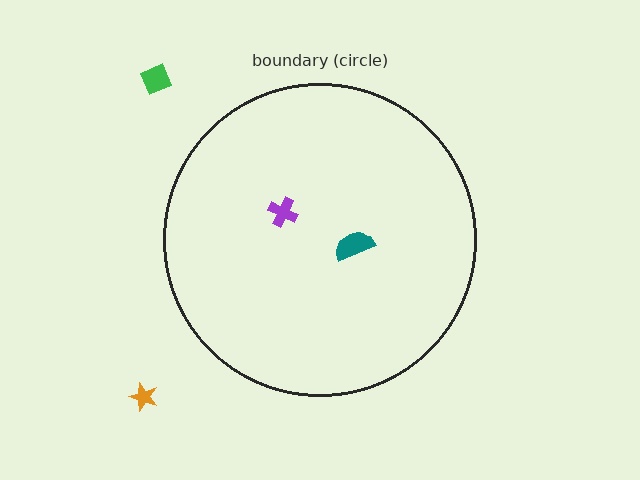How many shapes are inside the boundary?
2 inside, 2 outside.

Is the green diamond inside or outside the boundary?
Outside.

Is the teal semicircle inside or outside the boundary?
Inside.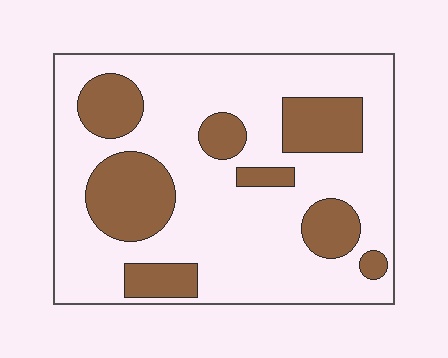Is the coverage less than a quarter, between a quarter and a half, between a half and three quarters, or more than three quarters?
Between a quarter and a half.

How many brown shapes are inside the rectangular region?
8.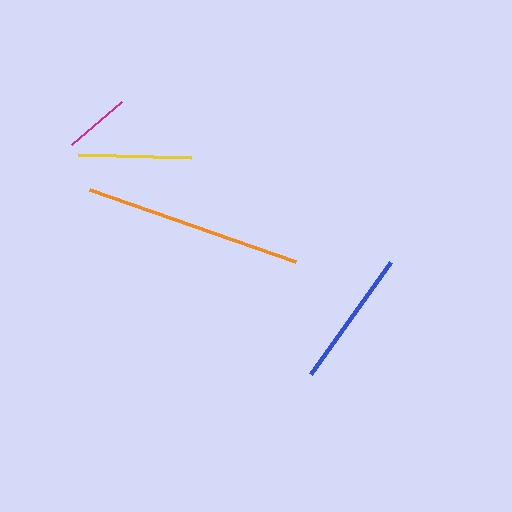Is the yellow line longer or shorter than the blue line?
The blue line is longer than the yellow line.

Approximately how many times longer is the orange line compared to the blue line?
The orange line is approximately 1.6 times the length of the blue line.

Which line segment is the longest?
The orange line is the longest at approximately 218 pixels.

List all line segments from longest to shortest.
From longest to shortest: orange, blue, yellow, magenta.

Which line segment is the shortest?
The magenta line is the shortest at approximately 66 pixels.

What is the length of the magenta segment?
The magenta segment is approximately 66 pixels long.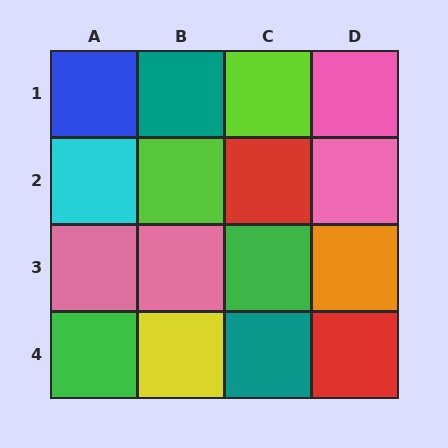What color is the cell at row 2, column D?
Pink.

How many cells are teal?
2 cells are teal.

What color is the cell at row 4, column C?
Teal.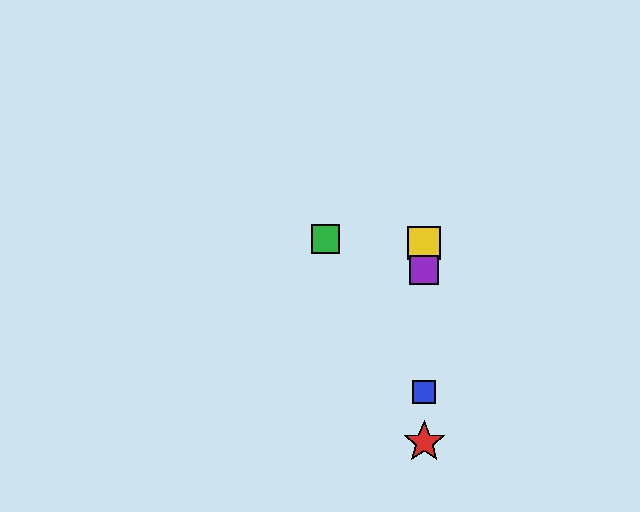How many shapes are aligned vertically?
4 shapes (the red star, the blue square, the yellow square, the purple square) are aligned vertically.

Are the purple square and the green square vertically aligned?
No, the purple square is at x≈424 and the green square is at x≈326.